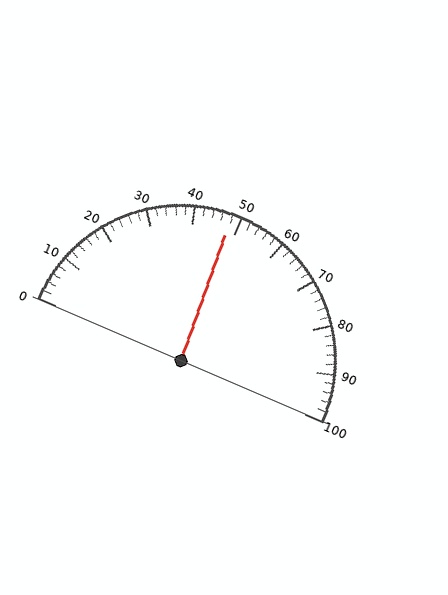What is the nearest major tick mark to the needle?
The nearest major tick mark is 50.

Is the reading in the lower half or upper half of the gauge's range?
The reading is in the lower half of the range (0 to 100).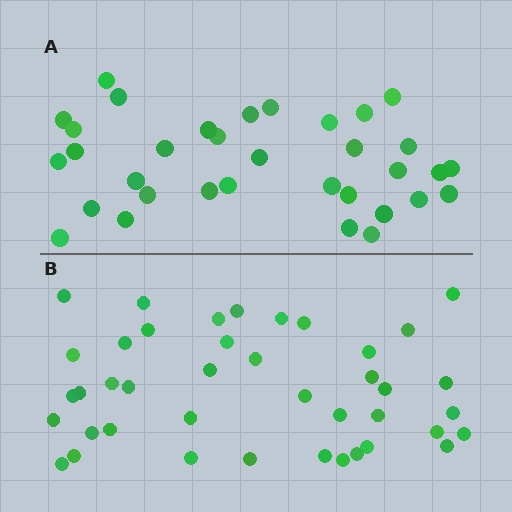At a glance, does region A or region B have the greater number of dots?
Region B (the bottom region) has more dots.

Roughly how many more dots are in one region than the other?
Region B has roughly 8 or so more dots than region A.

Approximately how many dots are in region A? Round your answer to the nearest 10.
About 30 dots. (The exact count is 34, which rounds to 30.)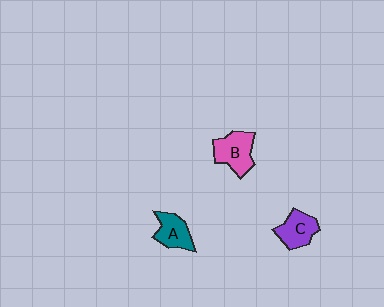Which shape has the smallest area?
Shape A (teal).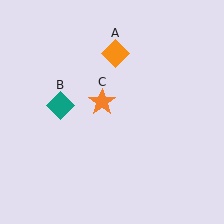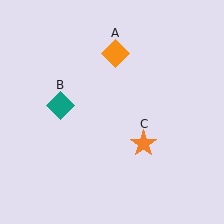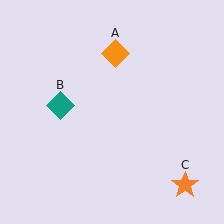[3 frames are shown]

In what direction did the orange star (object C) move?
The orange star (object C) moved down and to the right.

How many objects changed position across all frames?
1 object changed position: orange star (object C).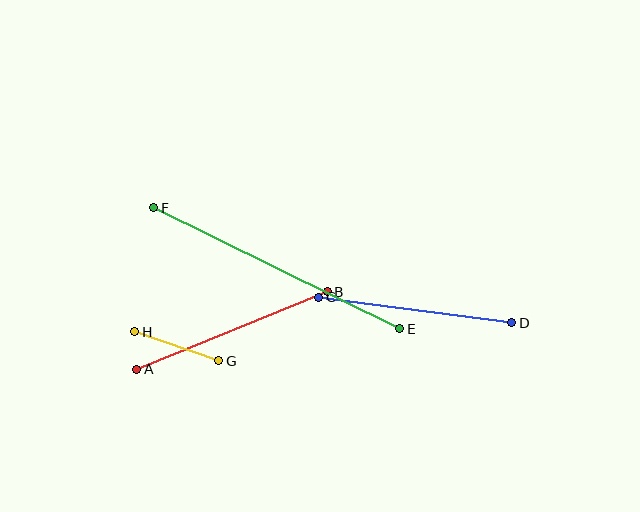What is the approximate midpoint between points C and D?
The midpoint is at approximately (415, 310) pixels.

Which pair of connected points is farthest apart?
Points E and F are farthest apart.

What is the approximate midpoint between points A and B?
The midpoint is at approximately (232, 331) pixels.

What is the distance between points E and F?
The distance is approximately 274 pixels.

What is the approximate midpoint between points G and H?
The midpoint is at approximately (177, 346) pixels.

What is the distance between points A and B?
The distance is approximately 206 pixels.